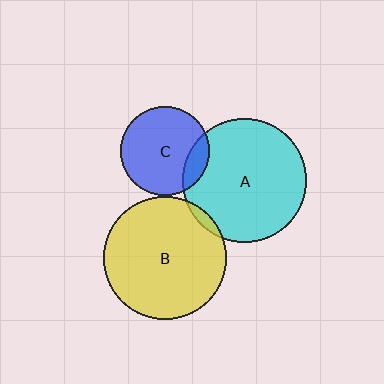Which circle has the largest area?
Circle A (cyan).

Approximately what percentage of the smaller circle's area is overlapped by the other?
Approximately 15%.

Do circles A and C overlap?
Yes.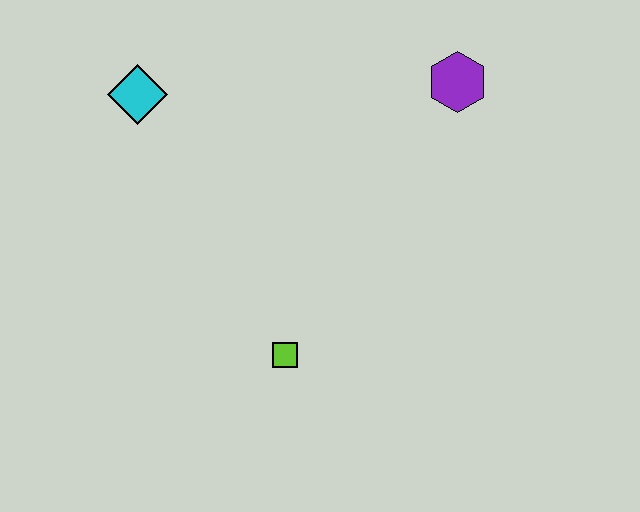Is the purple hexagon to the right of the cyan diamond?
Yes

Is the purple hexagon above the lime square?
Yes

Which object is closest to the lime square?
The cyan diamond is closest to the lime square.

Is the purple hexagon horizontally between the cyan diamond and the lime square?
No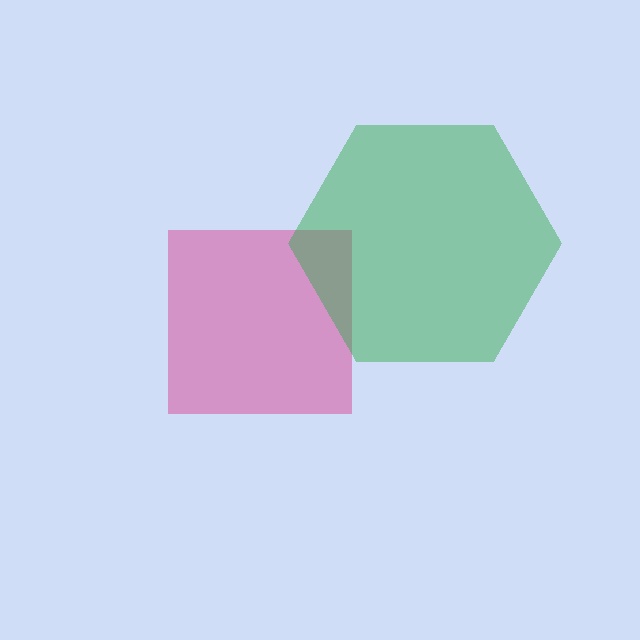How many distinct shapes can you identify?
There are 2 distinct shapes: a pink square, a green hexagon.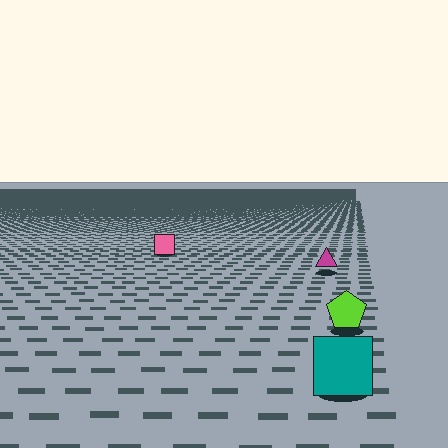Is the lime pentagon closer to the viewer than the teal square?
No. The teal square is closer — you can tell from the texture gradient: the ground texture is coarser near it.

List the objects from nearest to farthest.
From nearest to farthest: the teal square, the lime pentagon, the magenta triangle, the pink square.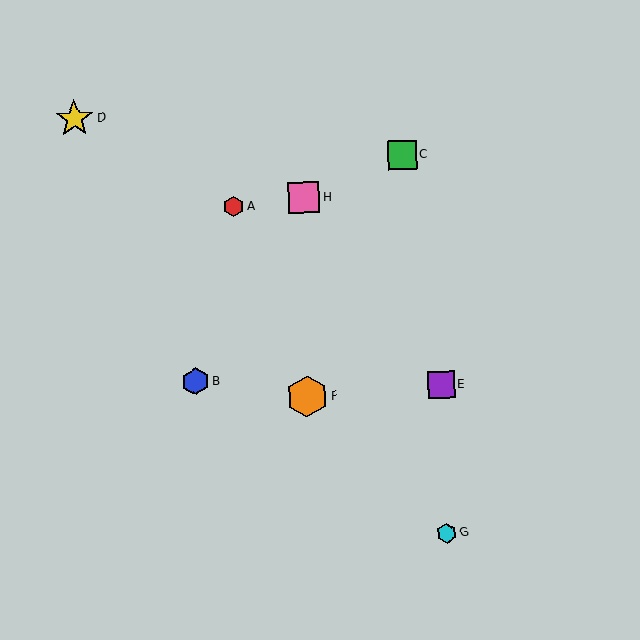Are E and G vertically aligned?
Yes, both are at x≈441.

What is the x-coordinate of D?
Object D is at x≈75.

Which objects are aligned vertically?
Objects E, G are aligned vertically.